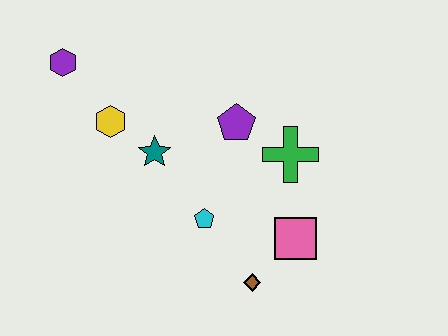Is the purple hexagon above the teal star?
Yes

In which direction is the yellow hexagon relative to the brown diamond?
The yellow hexagon is above the brown diamond.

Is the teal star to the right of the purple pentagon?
No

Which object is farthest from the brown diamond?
The purple hexagon is farthest from the brown diamond.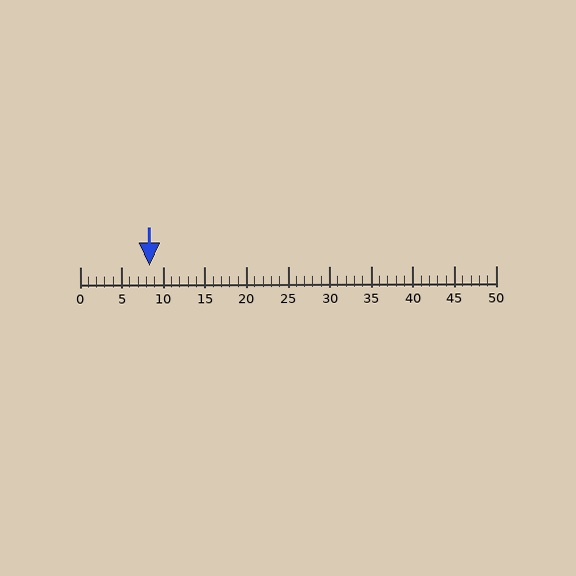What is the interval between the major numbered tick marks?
The major tick marks are spaced 5 units apart.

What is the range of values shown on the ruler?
The ruler shows values from 0 to 50.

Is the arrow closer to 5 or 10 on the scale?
The arrow is closer to 10.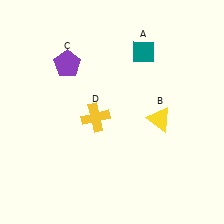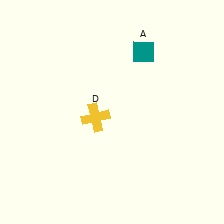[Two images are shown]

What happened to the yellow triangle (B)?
The yellow triangle (B) was removed in Image 2. It was in the bottom-right area of Image 1.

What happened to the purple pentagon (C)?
The purple pentagon (C) was removed in Image 2. It was in the top-left area of Image 1.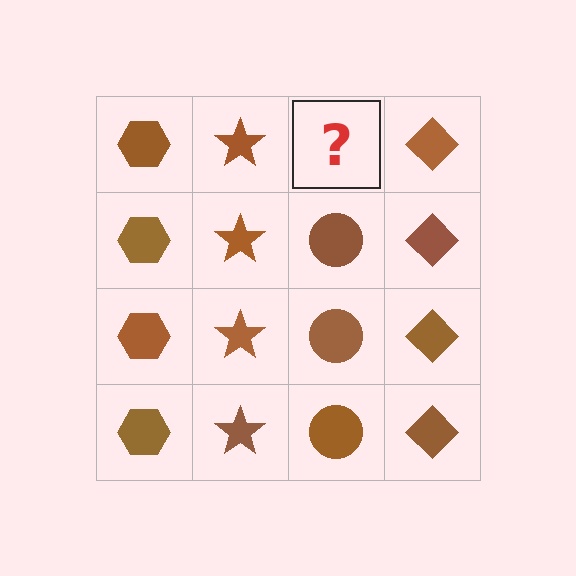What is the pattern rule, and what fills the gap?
The rule is that each column has a consistent shape. The gap should be filled with a brown circle.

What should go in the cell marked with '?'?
The missing cell should contain a brown circle.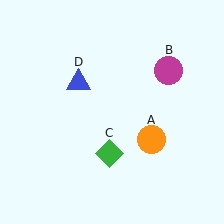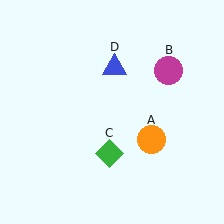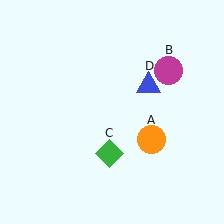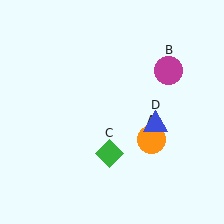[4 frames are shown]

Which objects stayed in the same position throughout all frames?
Orange circle (object A) and magenta circle (object B) and green diamond (object C) remained stationary.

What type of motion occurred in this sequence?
The blue triangle (object D) rotated clockwise around the center of the scene.